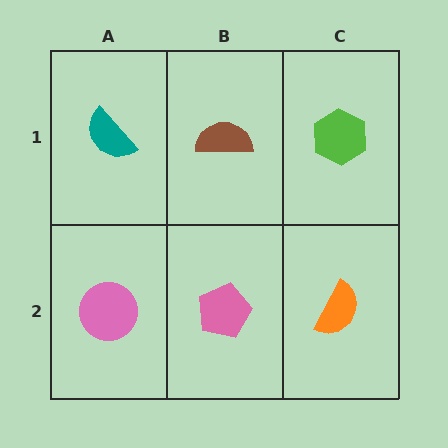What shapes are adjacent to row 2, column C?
A lime hexagon (row 1, column C), a pink pentagon (row 2, column B).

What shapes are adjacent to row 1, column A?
A pink circle (row 2, column A), a brown semicircle (row 1, column B).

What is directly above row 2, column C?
A lime hexagon.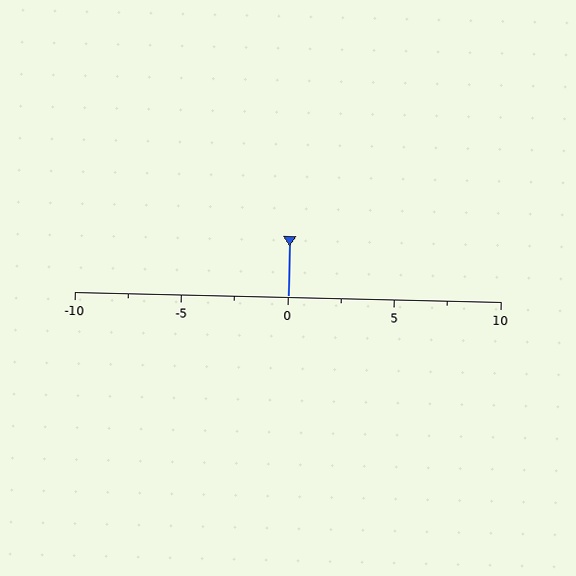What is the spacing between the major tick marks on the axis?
The major ticks are spaced 5 apart.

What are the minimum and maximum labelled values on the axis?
The axis runs from -10 to 10.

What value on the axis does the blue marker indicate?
The marker indicates approximately 0.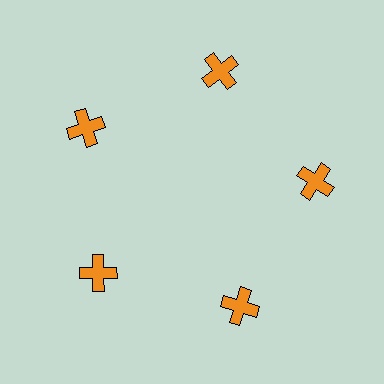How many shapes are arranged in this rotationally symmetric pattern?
There are 5 shapes, arranged in 5 groups of 1.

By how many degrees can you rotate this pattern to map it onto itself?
The pattern maps onto itself every 72 degrees of rotation.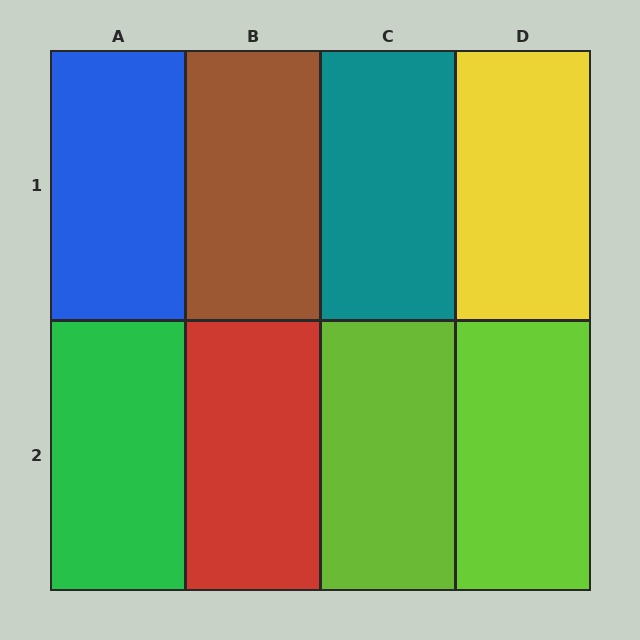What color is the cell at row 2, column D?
Lime.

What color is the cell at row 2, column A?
Green.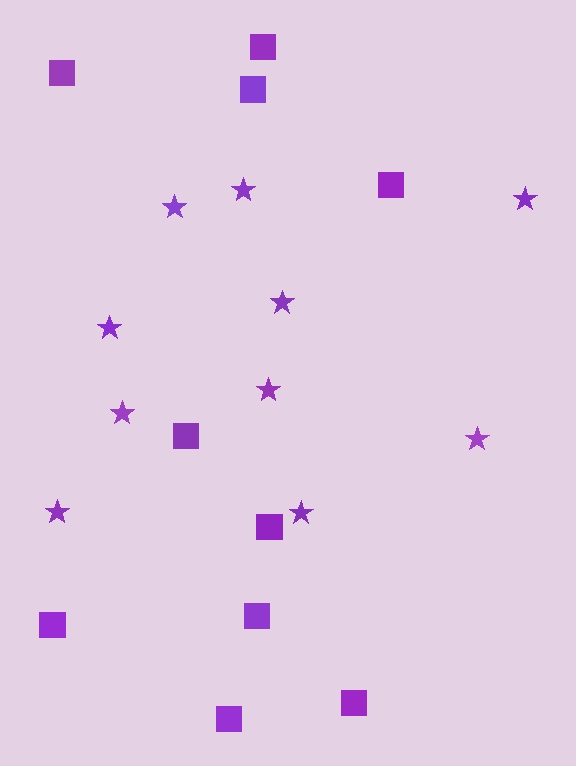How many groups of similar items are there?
There are 2 groups: one group of squares (10) and one group of stars (10).